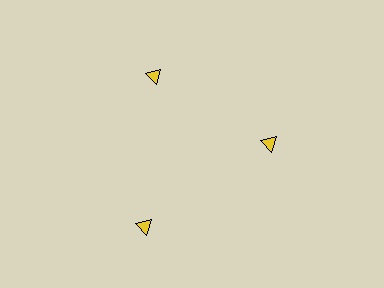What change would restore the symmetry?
The symmetry would be restored by moving it inward, back onto the ring so that all 3 triangles sit at equal angles and equal distance from the center.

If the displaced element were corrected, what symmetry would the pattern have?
It would have 3-fold rotational symmetry — the pattern would map onto itself every 120 degrees.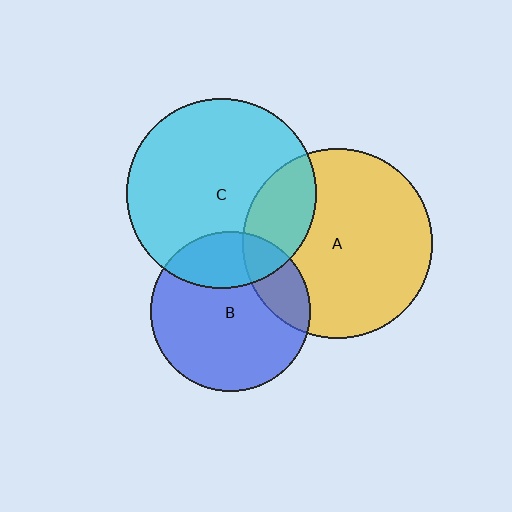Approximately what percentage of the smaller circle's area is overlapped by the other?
Approximately 20%.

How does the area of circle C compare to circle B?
Approximately 1.4 times.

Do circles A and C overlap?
Yes.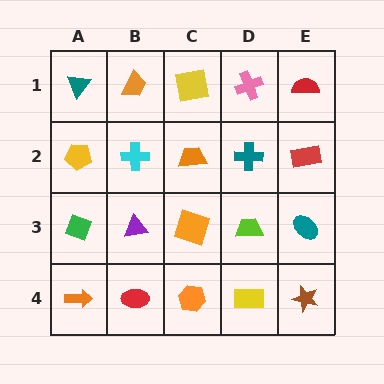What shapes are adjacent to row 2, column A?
A teal triangle (row 1, column A), a green diamond (row 3, column A), a cyan cross (row 2, column B).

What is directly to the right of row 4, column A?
A red ellipse.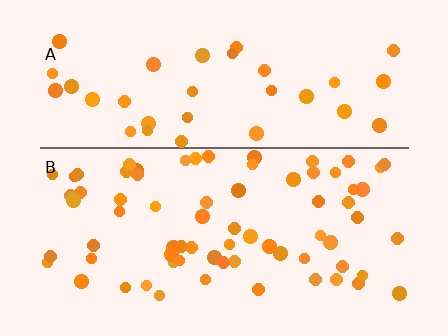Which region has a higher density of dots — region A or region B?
B (the bottom).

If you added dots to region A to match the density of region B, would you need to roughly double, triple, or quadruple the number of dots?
Approximately double.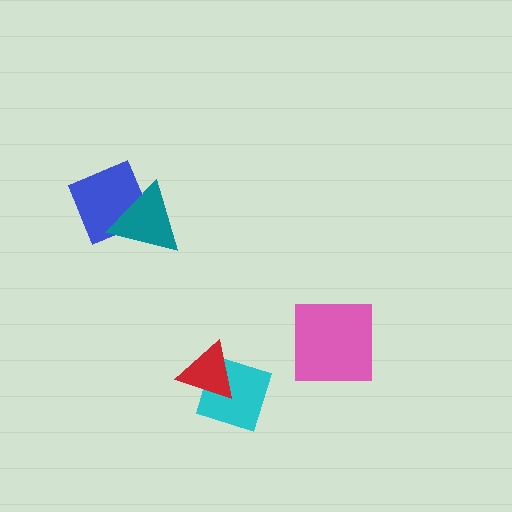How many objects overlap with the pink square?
0 objects overlap with the pink square.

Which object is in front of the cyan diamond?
The red triangle is in front of the cyan diamond.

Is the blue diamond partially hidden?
Yes, it is partially covered by another shape.